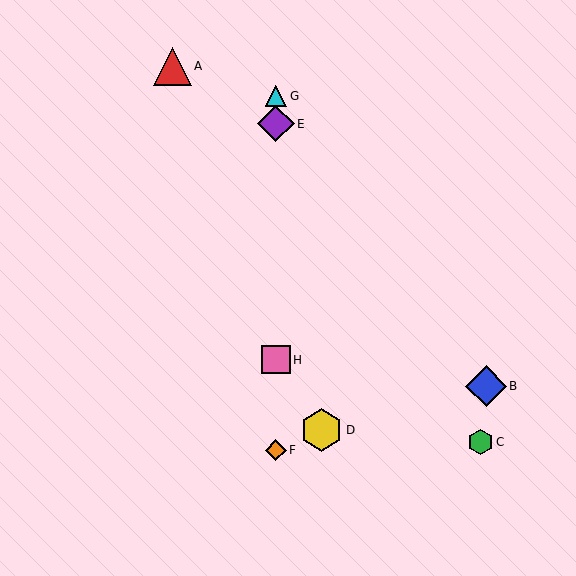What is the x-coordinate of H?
Object H is at x≈276.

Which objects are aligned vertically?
Objects E, F, G, H are aligned vertically.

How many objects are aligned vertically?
4 objects (E, F, G, H) are aligned vertically.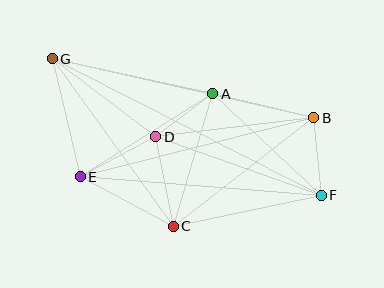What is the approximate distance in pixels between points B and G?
The distance between B and G is approximately 268 pixels.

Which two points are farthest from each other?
Points F and G are farthest from each other.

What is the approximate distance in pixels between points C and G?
The distance between C and G is approximately 206 pixels.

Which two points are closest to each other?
Points A and D are closest to each other.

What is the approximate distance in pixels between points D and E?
The distance between D and E is approximately 85 pixels.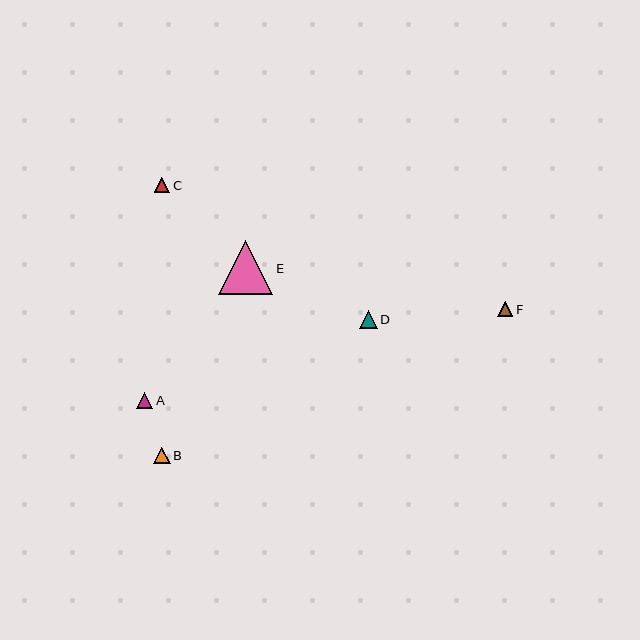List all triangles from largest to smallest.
From largest to smallest: E, D, B, A, C, F.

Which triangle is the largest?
Triangle E is the largest with a size of approximately 54 pixels.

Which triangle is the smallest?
Triangle F is the smallest with a size of approximately 15 pixels.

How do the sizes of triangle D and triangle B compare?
Triangle D and triangle B are approximately the same size.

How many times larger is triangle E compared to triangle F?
Triangle E is approximately 3.5 times the size of triangle F.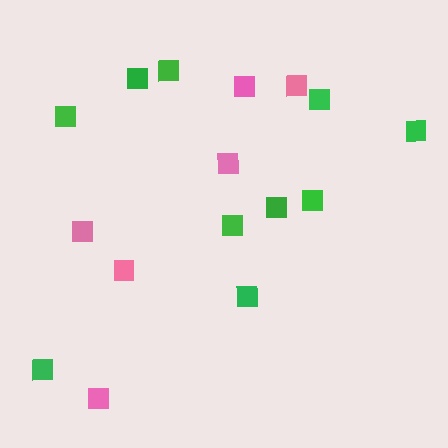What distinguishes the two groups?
There are 2 groups: one group of green squares (10) and one group of pink squares (6).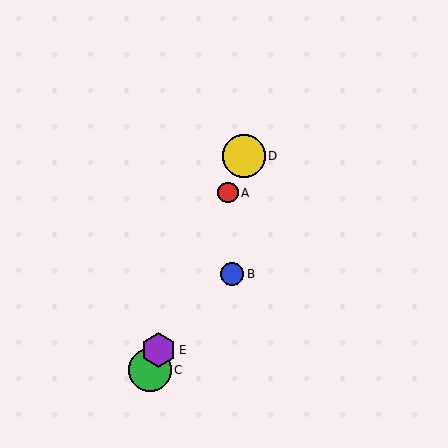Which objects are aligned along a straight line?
Objects A, C, D, E are aligned along a straight line.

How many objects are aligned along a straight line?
4 objects (A, C, D, E) are aligned along a straight line.